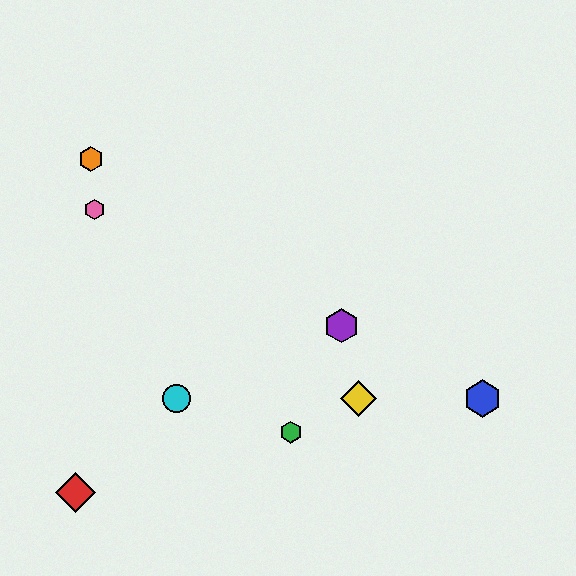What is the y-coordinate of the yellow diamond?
The yellow diamond is at y≈398.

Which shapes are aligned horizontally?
The blue hexagon, the yellow diamond, the cyan circle are aligned horizontally.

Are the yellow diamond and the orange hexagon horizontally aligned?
No, the yellow diamond is at y≈398 and the orange hexagon is at y≈159.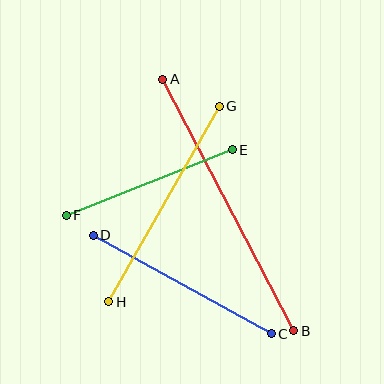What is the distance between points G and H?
The distance is approximately 225 pixels.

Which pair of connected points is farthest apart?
Points A and B are farthest apart.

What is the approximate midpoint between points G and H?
The midpoint is at approximately (164, 204) pixels.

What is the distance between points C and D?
The distance is approximately 203 pixels.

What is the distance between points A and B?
The distance is approximately 283 pixels.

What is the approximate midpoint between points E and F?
The midpoint is at approximately (149, 182) pixels.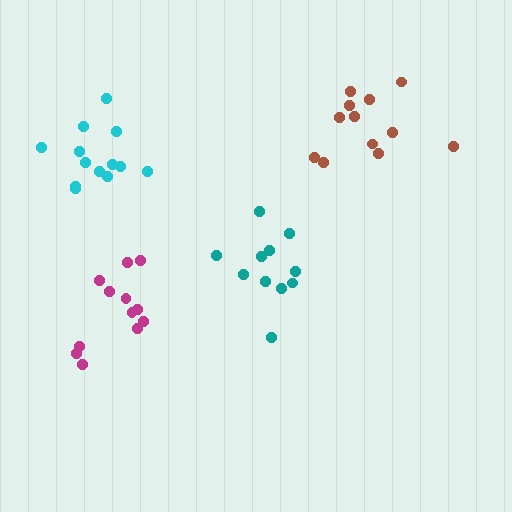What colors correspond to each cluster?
The clusters are colored: teal, cyan, magenta, brown.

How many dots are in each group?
Group 1: 11 dots, Group 2: 13 dots, Group 3: 12 dots, Group 4: 12 dots (48 total).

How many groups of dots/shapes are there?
There are 4 groups.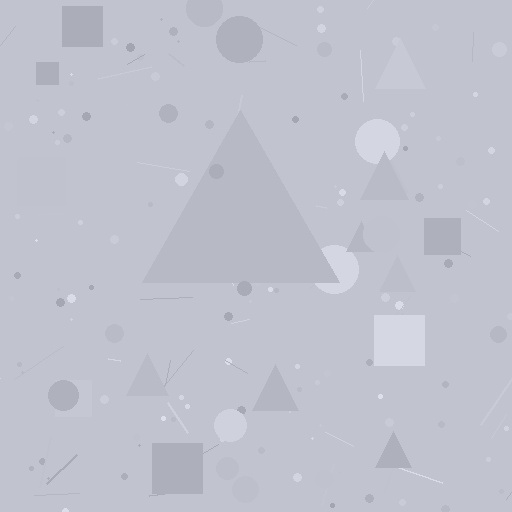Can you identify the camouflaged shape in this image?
The camouflaged shape is a triangle.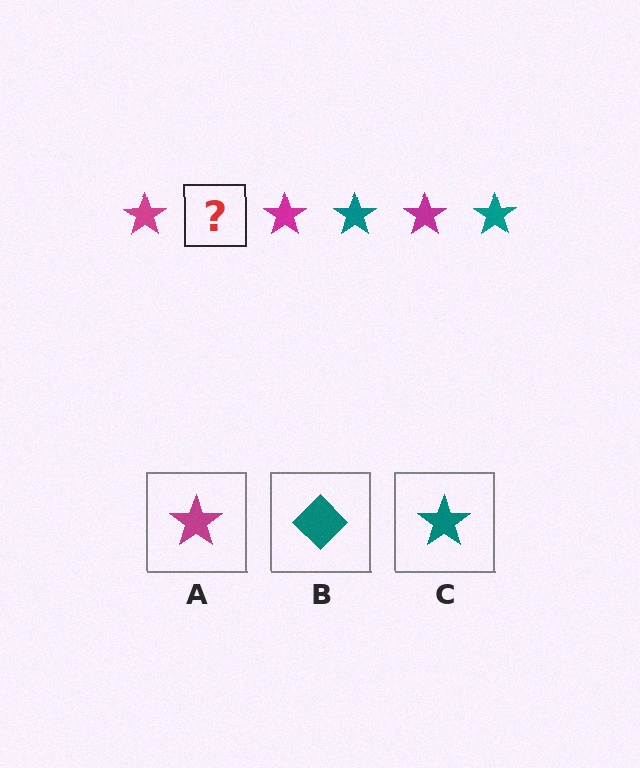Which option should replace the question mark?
Option C.